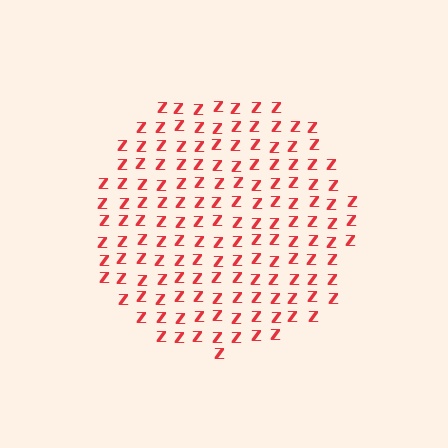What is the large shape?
The large shape is a circle.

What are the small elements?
The small elements are letter Z's.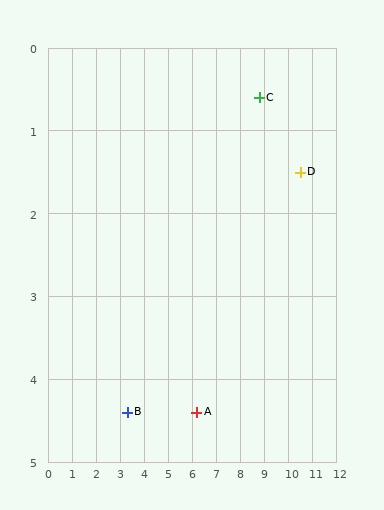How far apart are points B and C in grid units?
Points B and C are about 6.7 grid units apart.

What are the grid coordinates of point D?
Point D is at approximately (10.5, 1.5).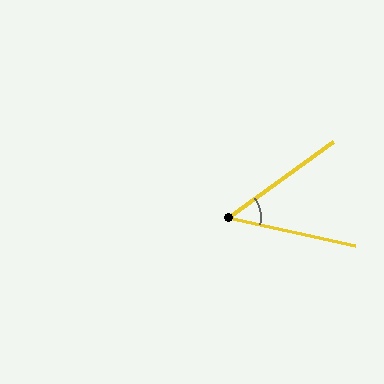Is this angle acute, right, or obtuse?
It is acute.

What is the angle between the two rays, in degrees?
Approximately 48 degrees.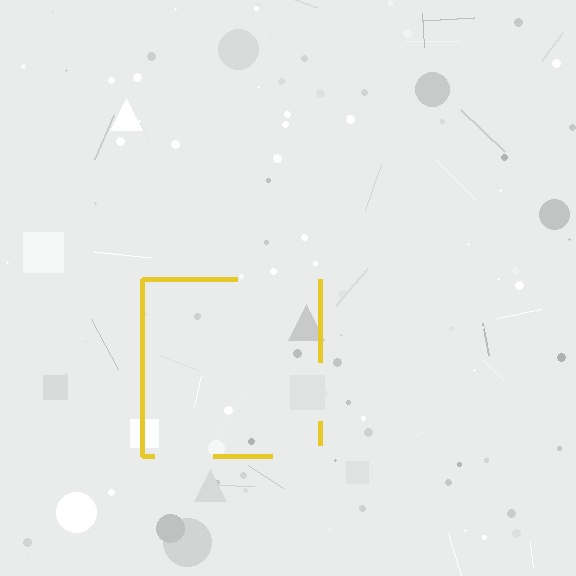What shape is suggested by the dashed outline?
The dashed outline suggests a square.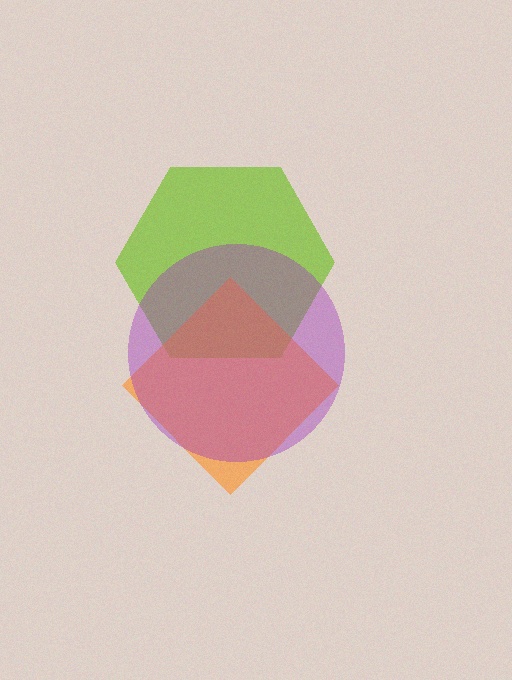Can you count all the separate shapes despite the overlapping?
Yes, there are 3 separate shapes.